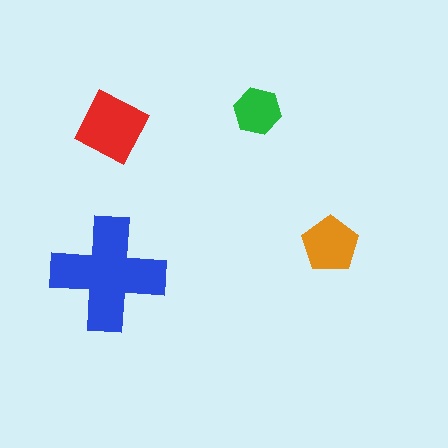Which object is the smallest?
The green hexagon.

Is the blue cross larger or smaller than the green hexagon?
Larger.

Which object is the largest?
The blue cross.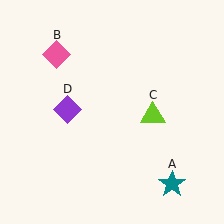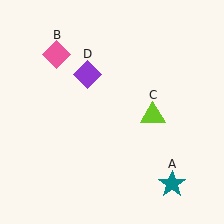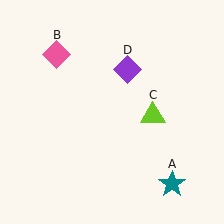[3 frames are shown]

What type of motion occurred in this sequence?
The purple diamond (object D) rotated clockwise around the center of the scene.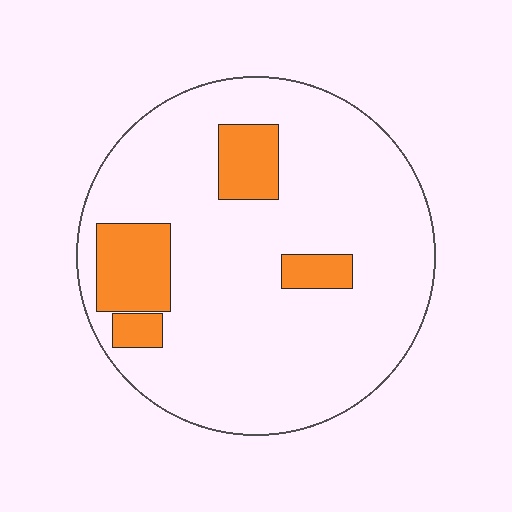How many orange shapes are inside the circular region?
4.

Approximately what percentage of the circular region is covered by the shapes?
Approximately 15%.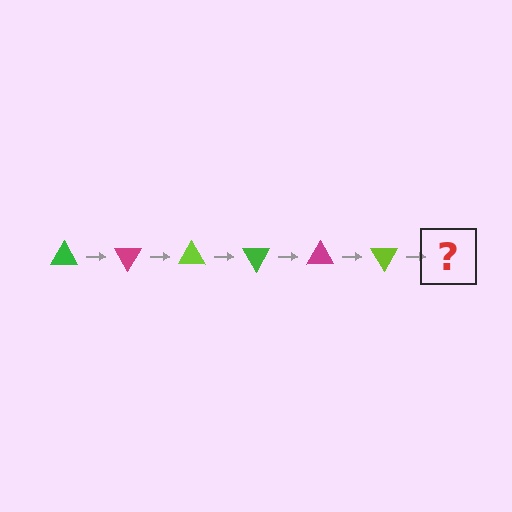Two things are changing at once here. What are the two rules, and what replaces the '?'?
The two rules are that it rotates 60 degrees each step and the color cycles through green, magenta, and lime. The '?' should be a green triangle, rotated 360 degrees from the start.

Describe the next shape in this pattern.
It should be a green triangle, rotated 360 degrees from the start.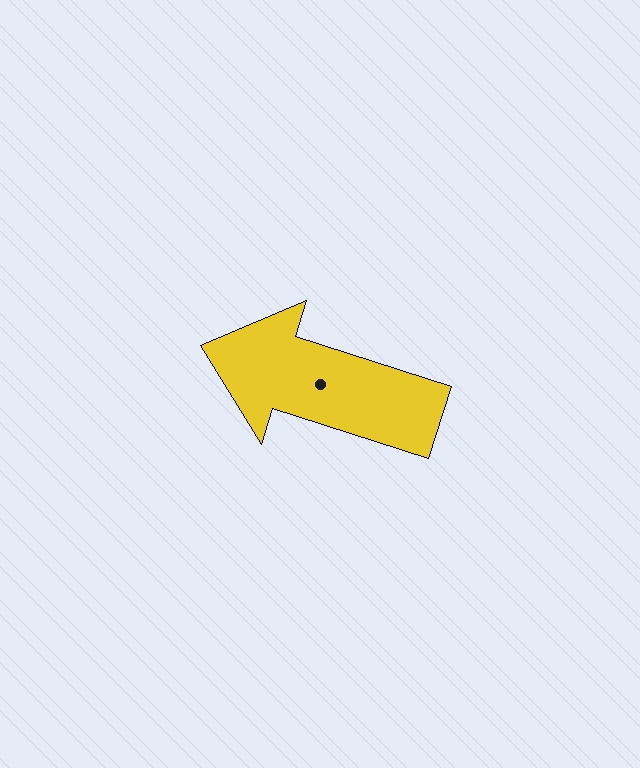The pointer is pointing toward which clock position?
Roughly 10 o'clock.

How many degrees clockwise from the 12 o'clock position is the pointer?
Approximately 288 degrees.